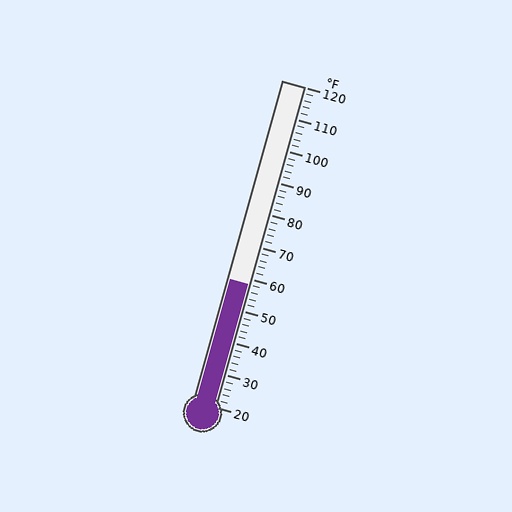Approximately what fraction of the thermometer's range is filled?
The thermometer is filled to approximately 40% of its range.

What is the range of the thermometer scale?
The thermometer scale ranges from 20°F to 120°F.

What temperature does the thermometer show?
The thermometer shows approximately 58°F.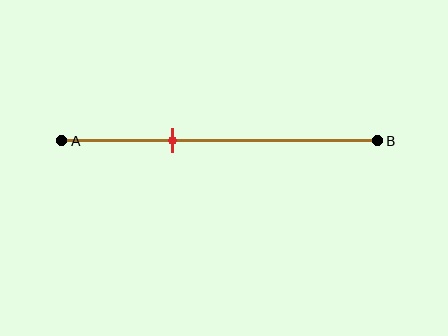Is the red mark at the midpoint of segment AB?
No, the mark is at about 35% from A, not at the 50% midpoint.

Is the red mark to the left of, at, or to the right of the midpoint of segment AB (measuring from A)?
The red mark is to the left of the midpoint of segment AB.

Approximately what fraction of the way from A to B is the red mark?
The red mark is approximately 35% of the way from A to B.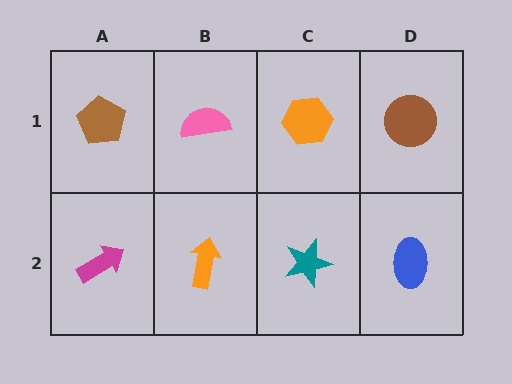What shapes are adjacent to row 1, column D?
A blue ellipse (row 2, column D), an orange hexagon (row 1, column C).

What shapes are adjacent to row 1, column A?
A magenta arrow (row 2, column A), a pink semicircle (row 1, column B).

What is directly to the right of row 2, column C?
A blue ellipse.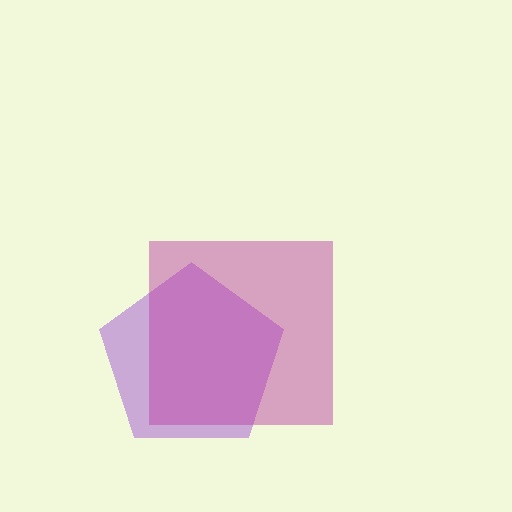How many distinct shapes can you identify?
There are 2 distinct shapes: a purple pentagon, a magenta square.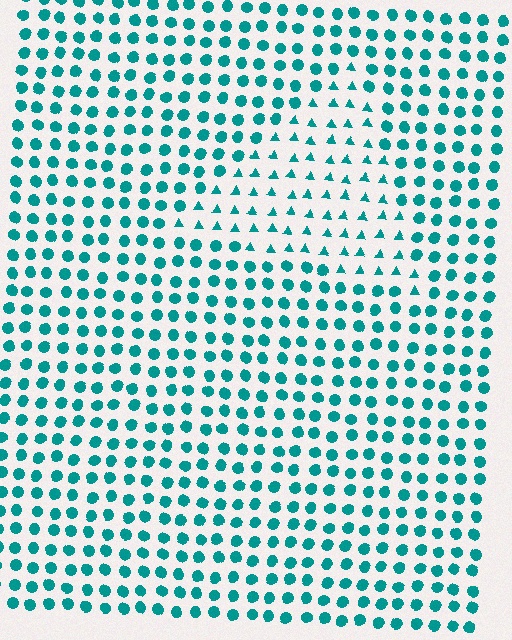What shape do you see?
I see a triangle.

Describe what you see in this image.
The image is filled with small teal elements arranged in a uniform grid. A triangle-shaped region contains triangles, while the surrounding area contains circles. The boundary is defined purely by the change in element shape.